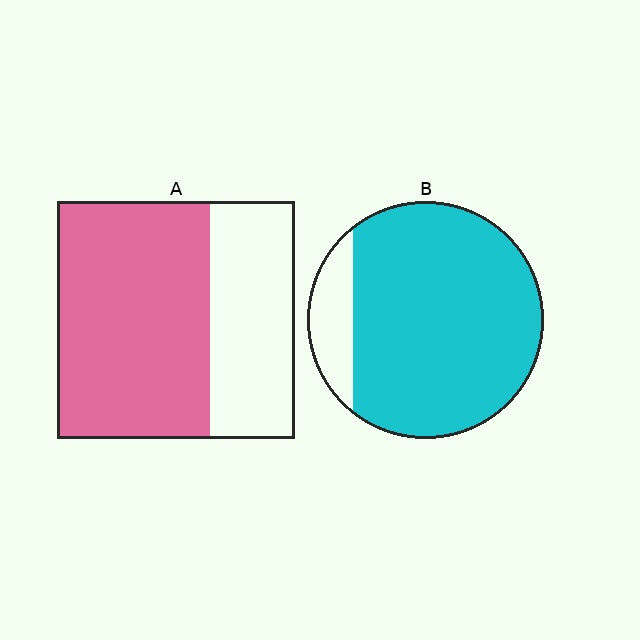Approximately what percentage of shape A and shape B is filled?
A is approximately 65% and B is approximately 85%.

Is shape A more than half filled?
Yes.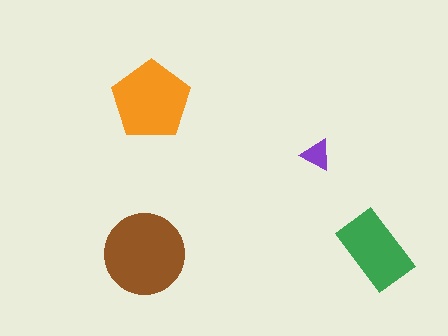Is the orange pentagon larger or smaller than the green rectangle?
Larger.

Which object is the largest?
The brown circle.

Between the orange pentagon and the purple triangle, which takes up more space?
The orange pentagon.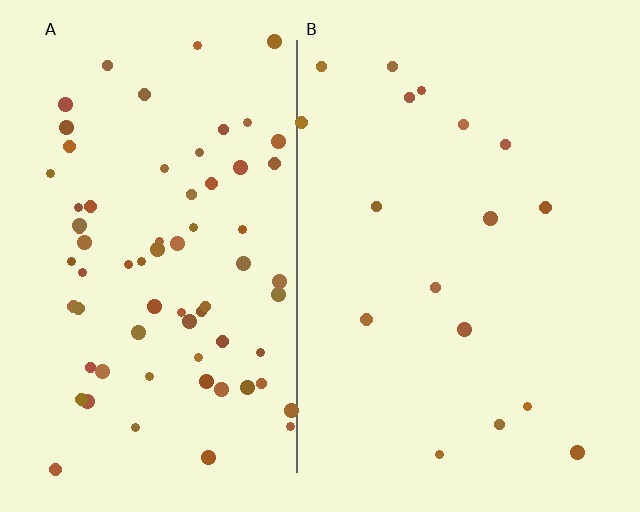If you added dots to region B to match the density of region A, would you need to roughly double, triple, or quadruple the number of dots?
Approximately quadruple.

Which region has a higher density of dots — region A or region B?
A (the left).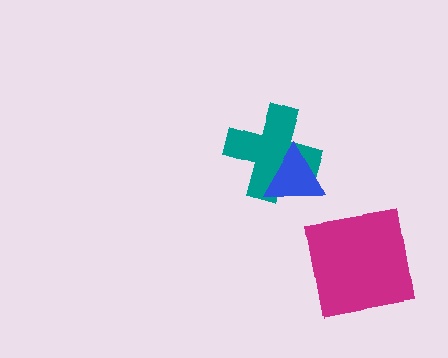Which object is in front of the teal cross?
The blue triangle is in front of the teal cross.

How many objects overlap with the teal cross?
1 object overlaps with the teal cross.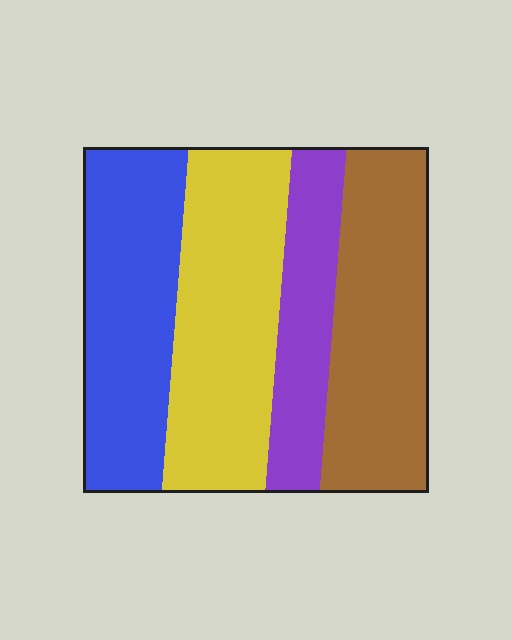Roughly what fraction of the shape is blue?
Blue covers roughly 25% of the shape.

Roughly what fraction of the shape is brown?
Brown covers roughly 30% of the shape.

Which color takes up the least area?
Purple, at roughly 15%.